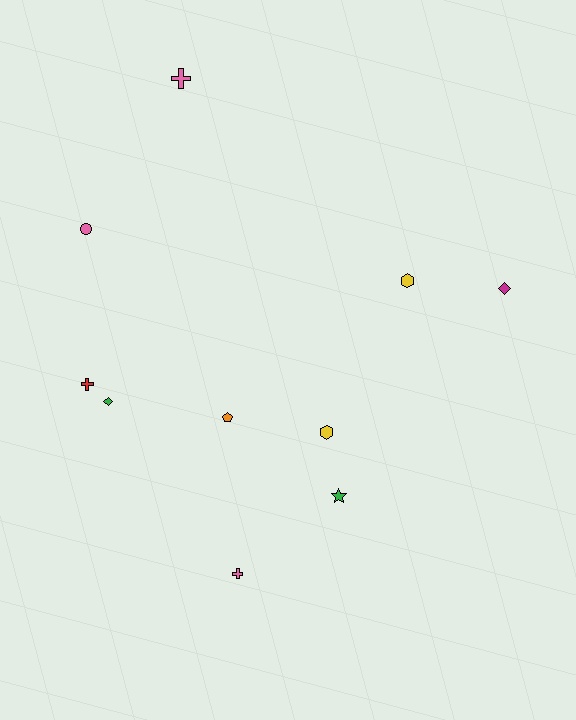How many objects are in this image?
There are 10 objects.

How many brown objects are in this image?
There are no brown objects.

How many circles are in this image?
There is 1 circle.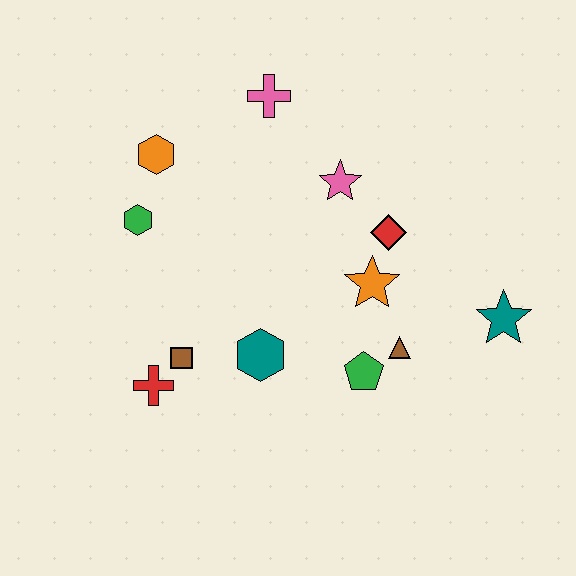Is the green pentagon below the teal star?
Yes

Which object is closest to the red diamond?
The orange star is closest to the red diamond.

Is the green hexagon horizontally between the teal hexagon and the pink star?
No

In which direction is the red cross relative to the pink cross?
The red cross is below the pink cross.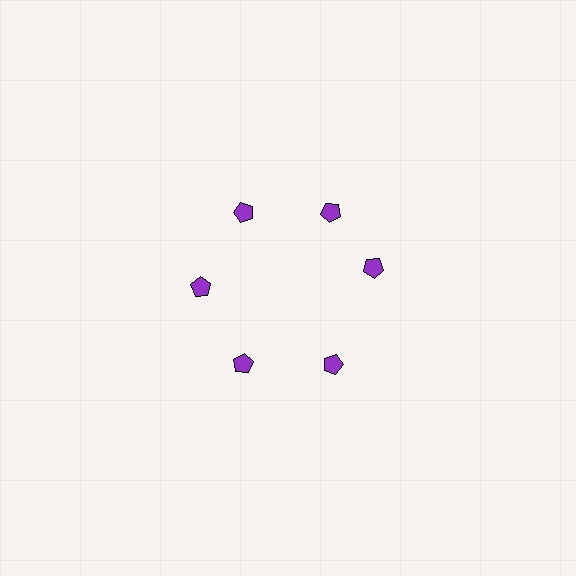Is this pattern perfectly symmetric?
No. The 6 purple pentagons are arranged in a ring, but one element near the 3 o'clock position is rotated out of alignment along the ring, breaking the 6-fold rotational symmetry.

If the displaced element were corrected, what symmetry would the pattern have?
It would have 6-fold rotational symmetry — the pattern would map onto itself every 60 degrees.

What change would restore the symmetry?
The symmetry would be restored by rotating it back into even spacing with its neighbors so that all 6 pentagons sit at equal angles and equal distance from the center.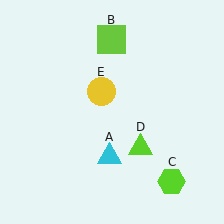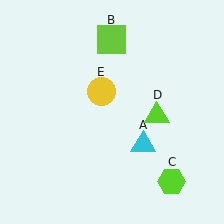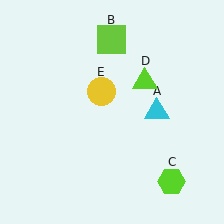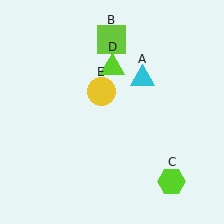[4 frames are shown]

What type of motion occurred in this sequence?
The cyan triangle (object A), lime triangle (object D) rotated counterclockwise around the center of the scene.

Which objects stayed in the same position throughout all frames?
Lime square (object B) and lime hexagon (object C) and yellow circle (object E) remained stationary.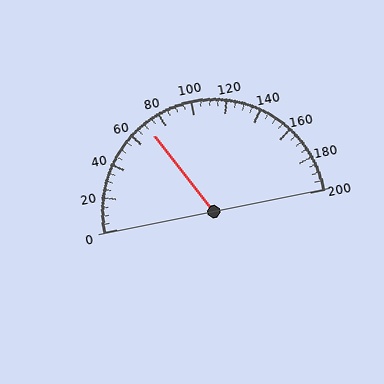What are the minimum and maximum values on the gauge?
The gauge ranges from 0 to 200.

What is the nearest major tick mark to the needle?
The nearest major tick mark is 80.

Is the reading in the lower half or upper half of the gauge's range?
The reading is in the lower half of the range (0 to 200).